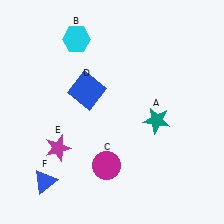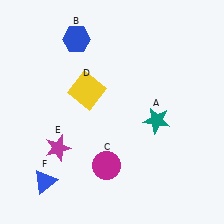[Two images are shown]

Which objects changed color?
B changed from cyan to blue. D changed from blue to yellow.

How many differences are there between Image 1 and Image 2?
There are 2 differences between the two images.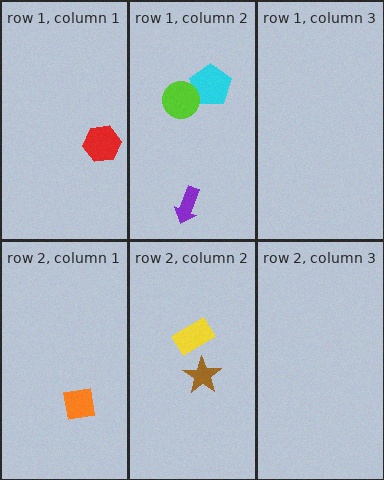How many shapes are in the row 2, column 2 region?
2.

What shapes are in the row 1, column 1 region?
The red hexagon.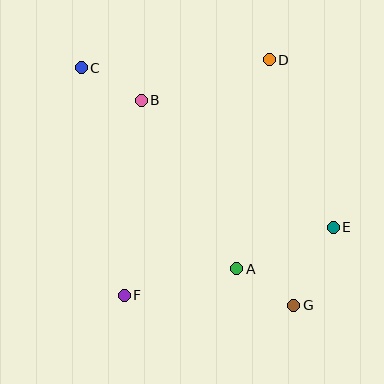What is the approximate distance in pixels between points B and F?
The distance between B and F is approximately 196 pixels.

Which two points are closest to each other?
Points A and G are closest to each other.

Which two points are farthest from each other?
Points C and G are farthest from each other.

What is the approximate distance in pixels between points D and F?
The distance between D and F is approximately 277 pixels.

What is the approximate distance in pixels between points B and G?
The distance between B and G is approximately 256 pixels.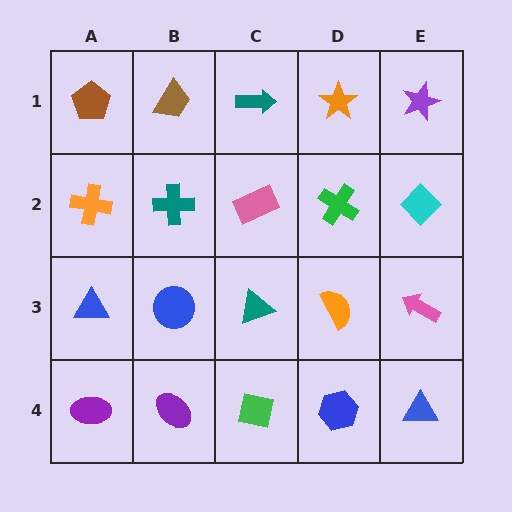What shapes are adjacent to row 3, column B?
A teal cross (row 2, column B), a purple ellipse (row 4, column B), a blue triangle (row 3, column A), a teal triangle (row 3, column C).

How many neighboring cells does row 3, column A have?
3.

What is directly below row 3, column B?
A purple ellipse.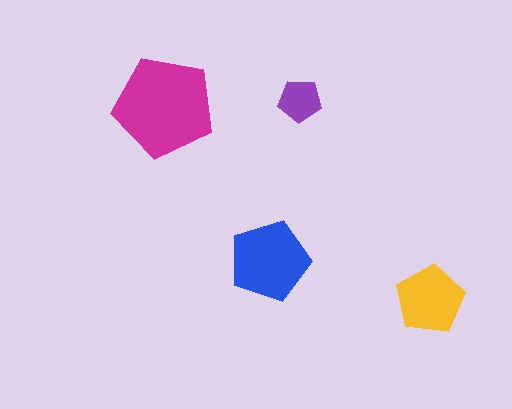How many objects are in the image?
There are 4 objects in the image.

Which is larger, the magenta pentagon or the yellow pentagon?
The magenta one.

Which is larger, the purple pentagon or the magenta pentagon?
The magenta one.